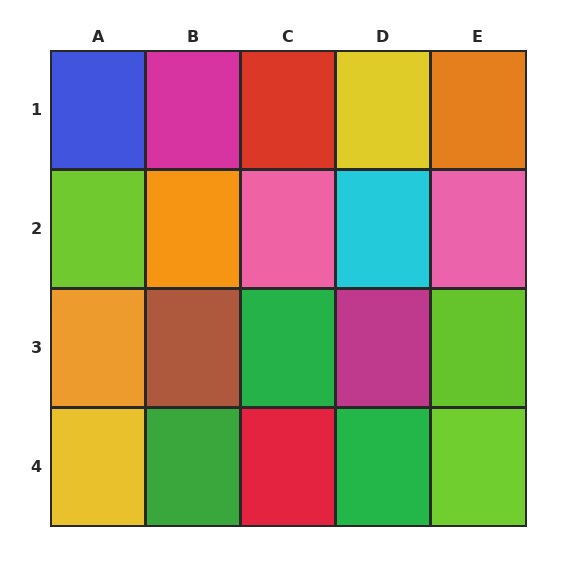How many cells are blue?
1 cell is blue.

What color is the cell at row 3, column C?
Green.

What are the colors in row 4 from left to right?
Yellow, green, red, green, lime.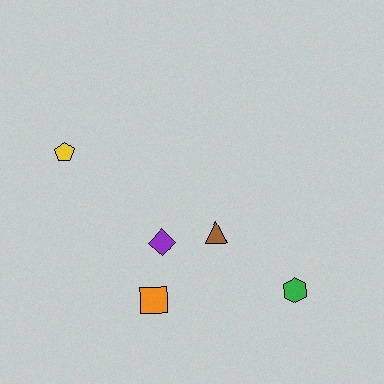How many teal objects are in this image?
There are no teal objects.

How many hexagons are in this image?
There is 1 hexagon.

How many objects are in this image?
There are 5 objects.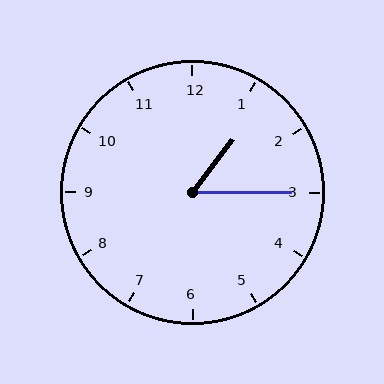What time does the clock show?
1:15.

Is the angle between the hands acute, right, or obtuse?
It is acute.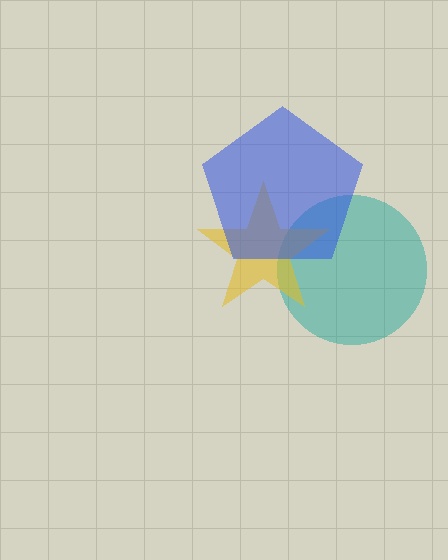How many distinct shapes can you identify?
There are 3 distinct shapes: a teal circle, a yellow star, a blue pentagon.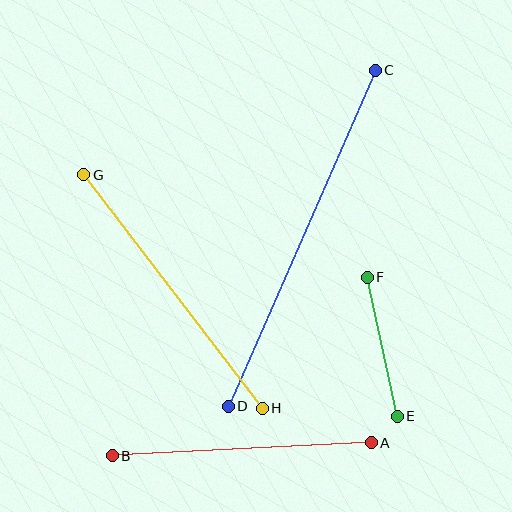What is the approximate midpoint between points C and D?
The midpoint is at approximately (302, 238) pixels.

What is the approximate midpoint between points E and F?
The midpoint is at approximately (382, 347) pixels.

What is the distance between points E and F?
The distance is approximately 142 pixels.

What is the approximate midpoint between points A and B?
The midpoint is at approximately (242, 449) pixels.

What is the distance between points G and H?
The distance is approximately 294 pixels.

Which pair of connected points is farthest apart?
Points C and D are farthest apart.